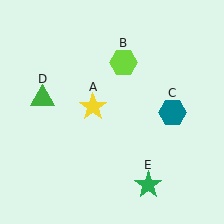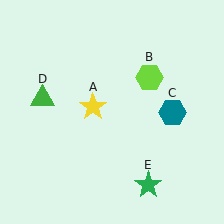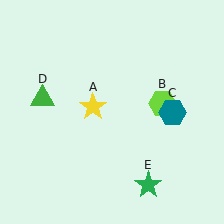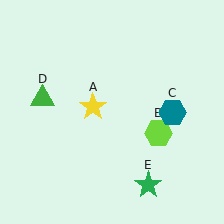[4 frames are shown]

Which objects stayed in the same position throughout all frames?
Yellow star (object A) and teal hexagon (object C) and green triangle (object D) and green star (object E) remained stationary.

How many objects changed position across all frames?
1 object changed position: lime hexagon (object B).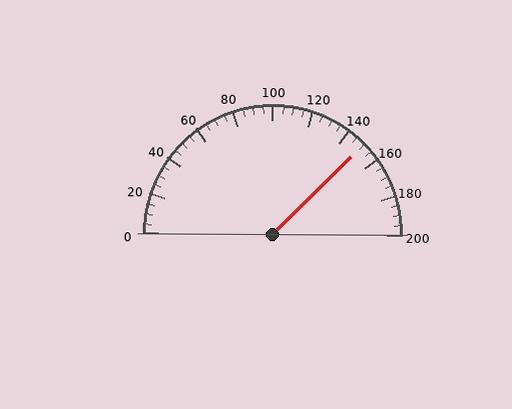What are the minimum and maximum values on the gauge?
The gauge ranges from 0 to 200.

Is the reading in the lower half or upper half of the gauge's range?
The reading is in the upper half of the range (0 to 200).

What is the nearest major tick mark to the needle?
The nearest major tick mark is 160.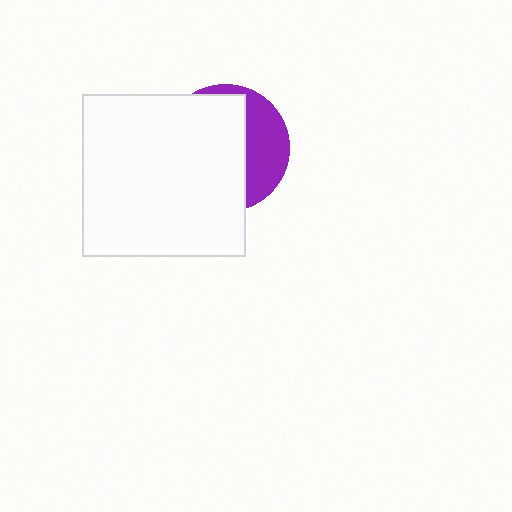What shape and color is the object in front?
The object in front is a white square.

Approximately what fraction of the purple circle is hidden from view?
Roughly 66% of the purple circle is hidden behind the white square.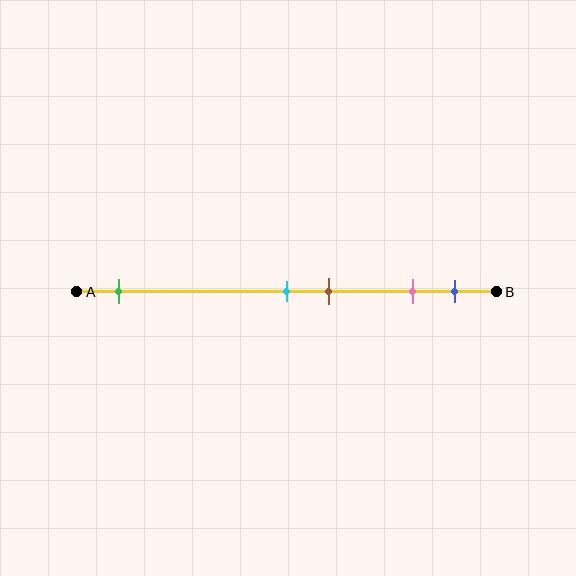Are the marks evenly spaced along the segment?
No, the marks are not evenly spaced.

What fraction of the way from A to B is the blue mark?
The blue mark is approximately 90% (0.9) of the way from A to B.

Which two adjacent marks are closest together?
The cyan and brown marks are the closest adjacent pair.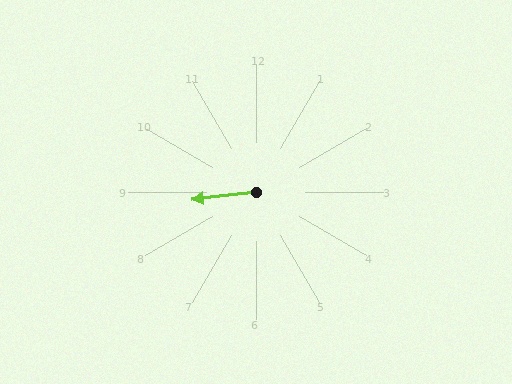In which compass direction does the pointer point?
West.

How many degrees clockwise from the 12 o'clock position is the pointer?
Approximately 263 degrees.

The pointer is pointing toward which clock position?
Roughly 9 o'clock.